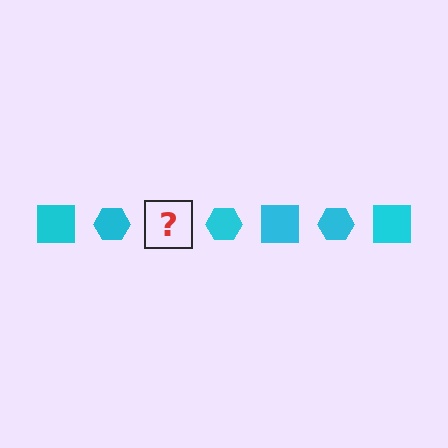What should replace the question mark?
The question mark should be replaced with a cyan square.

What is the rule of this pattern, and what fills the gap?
The rule is that the pattern cycles through square, hexagon shapes in cyan. The gap should be filled with a cyan square.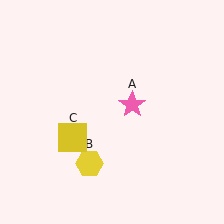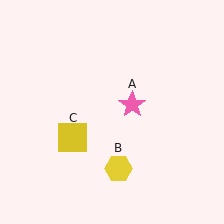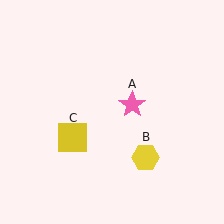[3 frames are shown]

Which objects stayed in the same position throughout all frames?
Pink star (object A) and yellow square (object C) remained stationary.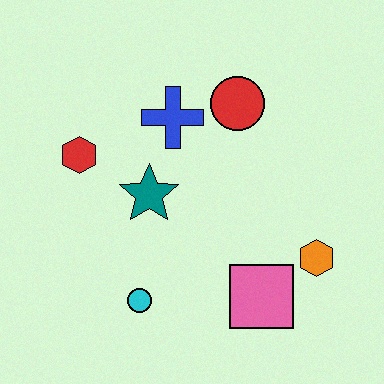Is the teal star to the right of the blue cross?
No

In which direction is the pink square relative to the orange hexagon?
The pink square is to the left of the orange hexagon.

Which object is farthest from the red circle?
The cyan circle is farthest from the red circle.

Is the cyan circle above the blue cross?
No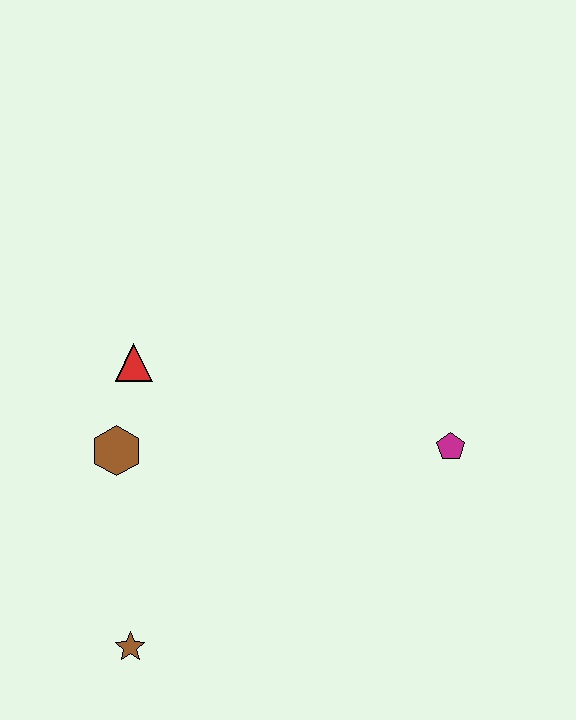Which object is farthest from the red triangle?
The magenta pentagon is farthest from the red triangle.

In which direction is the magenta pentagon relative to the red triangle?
The magenta pentagon is to the right of the red triangle.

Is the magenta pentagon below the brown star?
No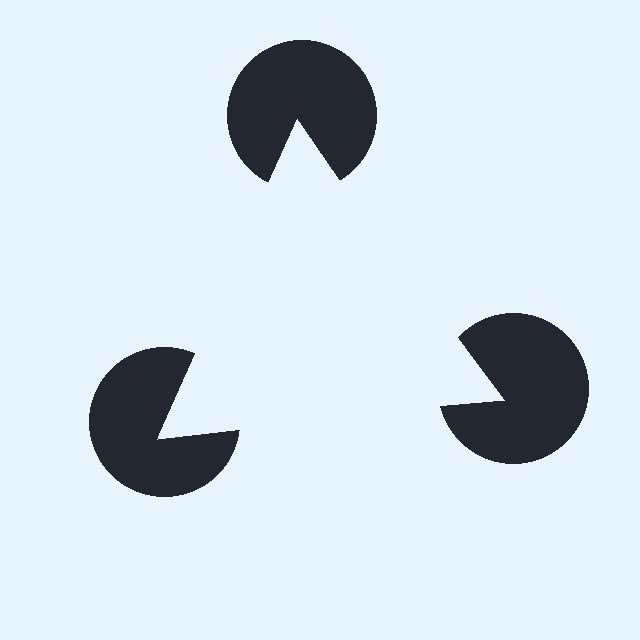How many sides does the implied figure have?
3 sides.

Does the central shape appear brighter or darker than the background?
It typically appears slightly brighter than the background, even though no actual brightness change is drawn.